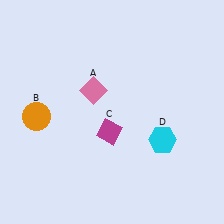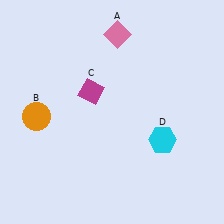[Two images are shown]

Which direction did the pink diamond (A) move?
The pink diamond (A) moved up.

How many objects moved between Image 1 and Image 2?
2 objects moved between the two images.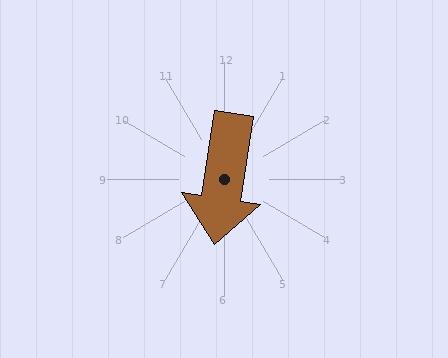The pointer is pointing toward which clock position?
Roughly 6 o'clock.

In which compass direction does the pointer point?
South.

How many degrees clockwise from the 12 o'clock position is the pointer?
Approximately 188 degrees.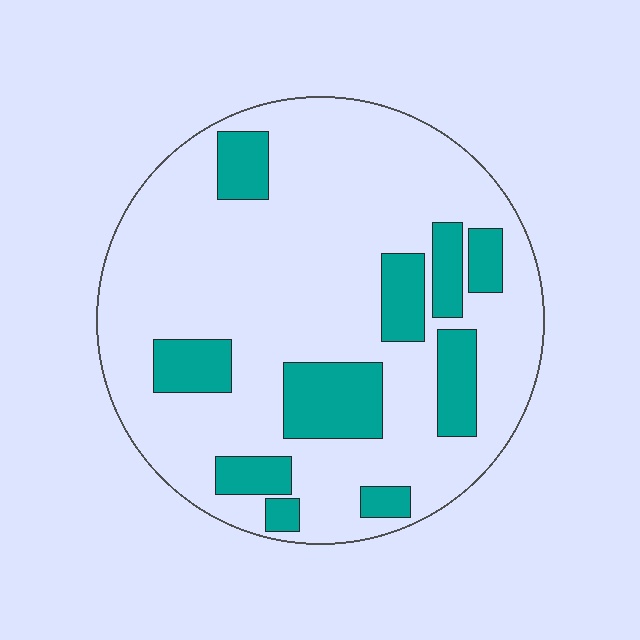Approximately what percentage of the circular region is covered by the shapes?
Approximately 20%.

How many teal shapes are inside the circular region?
10.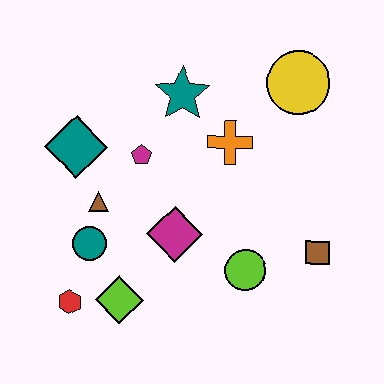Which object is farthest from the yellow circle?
The red hexagon is farthest from the yellow circle.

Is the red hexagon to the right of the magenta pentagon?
No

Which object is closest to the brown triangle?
The teal circle is closest to the brown triangle.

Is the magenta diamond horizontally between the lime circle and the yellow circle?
No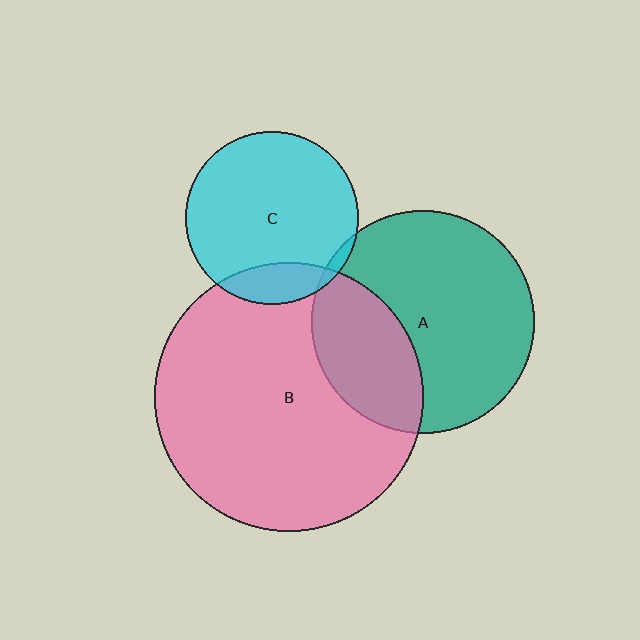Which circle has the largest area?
Circle B (pink).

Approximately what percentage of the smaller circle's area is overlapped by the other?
Approximately 5%.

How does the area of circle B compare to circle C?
Approximately 2.4 times.